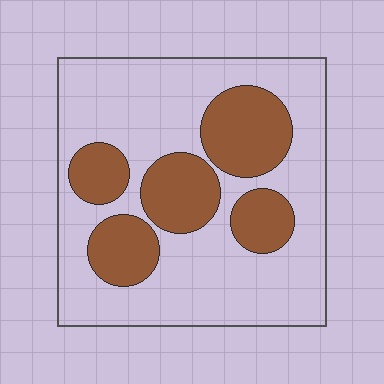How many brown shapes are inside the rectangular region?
5.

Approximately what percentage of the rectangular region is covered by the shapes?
Approximately 30%.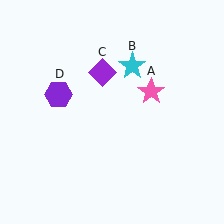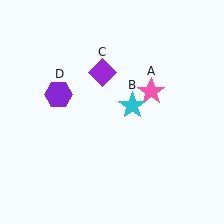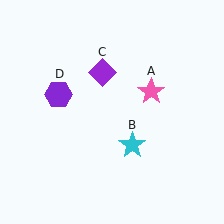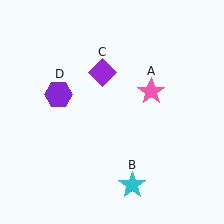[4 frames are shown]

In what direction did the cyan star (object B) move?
The cyan star (object B) moved down.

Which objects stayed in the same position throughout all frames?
Pink star (object A) and purple diamond (object C) and purple hexagon (object D) remained stationary.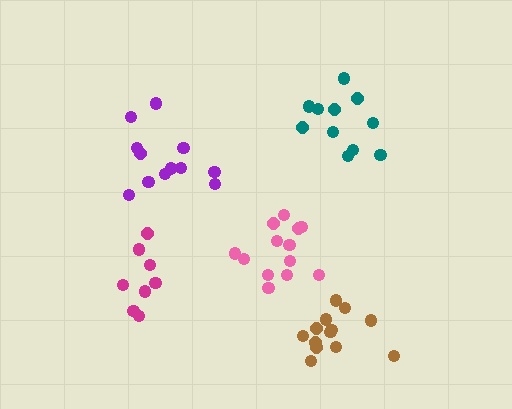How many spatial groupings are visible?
There are 5 spatial groupings.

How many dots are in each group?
Group 1: 13 dots, Group 2: 13 dots, Group 3: 8 dots, Group 4: 12 dots, Group 5: 11 dots (57 total).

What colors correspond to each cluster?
The clusters are colored: brown, pink, magenta, purple, teal.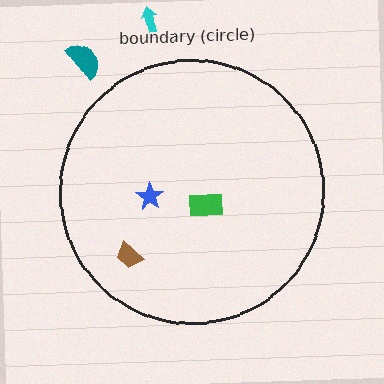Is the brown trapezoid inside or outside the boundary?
Inside.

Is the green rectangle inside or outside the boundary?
Inside.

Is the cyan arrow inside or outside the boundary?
Outside.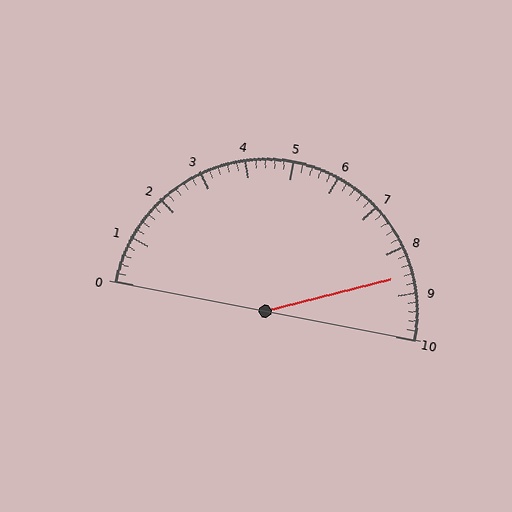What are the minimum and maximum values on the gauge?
The gauge ranges from 0 to 10.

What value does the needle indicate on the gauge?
The needle indicates approximately 8.6.